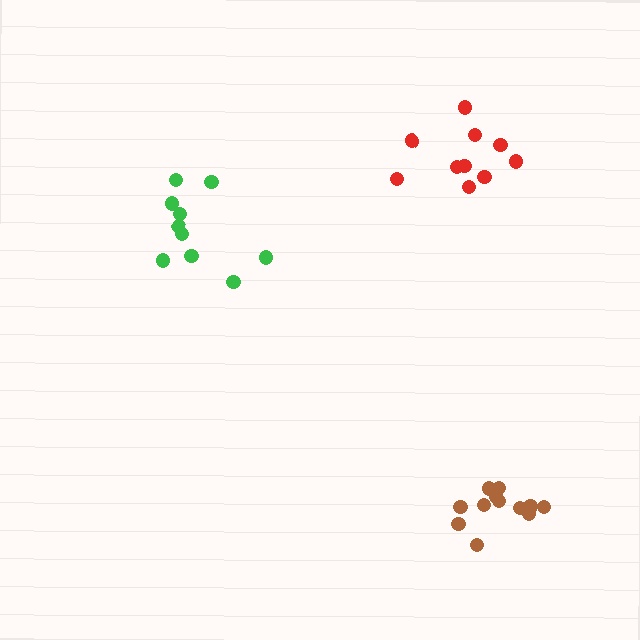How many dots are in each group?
Group 1: 10 dots, Group 2: 12 dots, Group 3: 10 dots (32 total).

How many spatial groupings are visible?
There are 3 spatial groupings.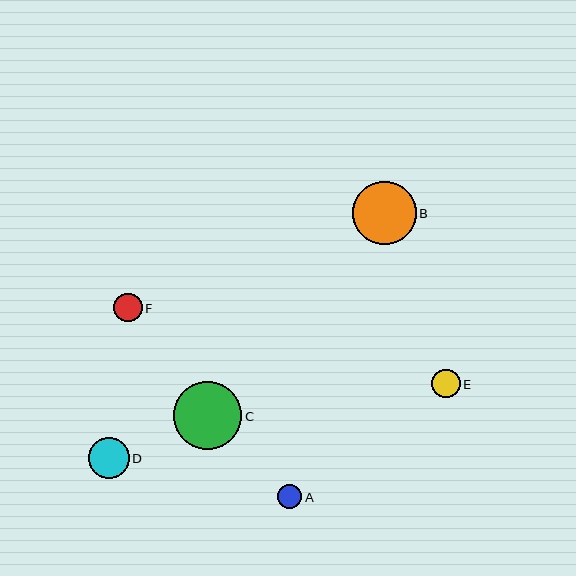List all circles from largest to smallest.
From largest to smallest: C, B, D, E, F, A.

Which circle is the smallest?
Circle A is the smallest with a size of approximately 24 pixels.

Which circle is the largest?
Circle C is the largest with a size of approximately 68 pixels.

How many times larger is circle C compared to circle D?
Circle C is approximately 1.7 times the size of circle D.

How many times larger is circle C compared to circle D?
Circle C is approximately 1.7 times the size of circle D.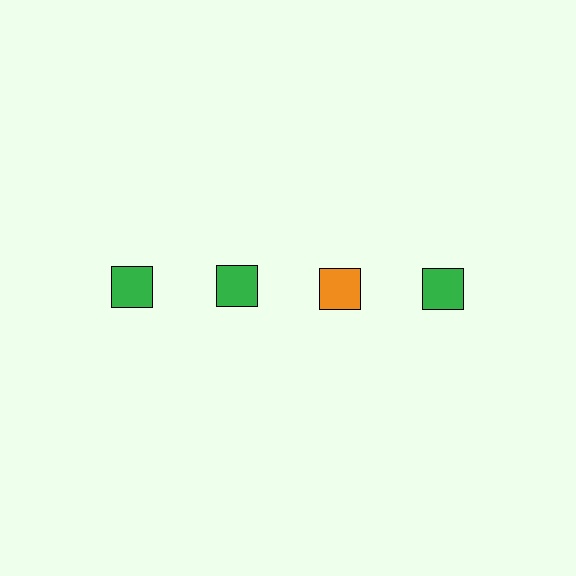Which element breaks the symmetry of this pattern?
The orange square in the top row, center column breaks the symmetry. All other shapes are green squares.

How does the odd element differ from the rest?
It has a different color: orange instead of green.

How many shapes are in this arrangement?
There are 4 shapes arranged in a grid pattern.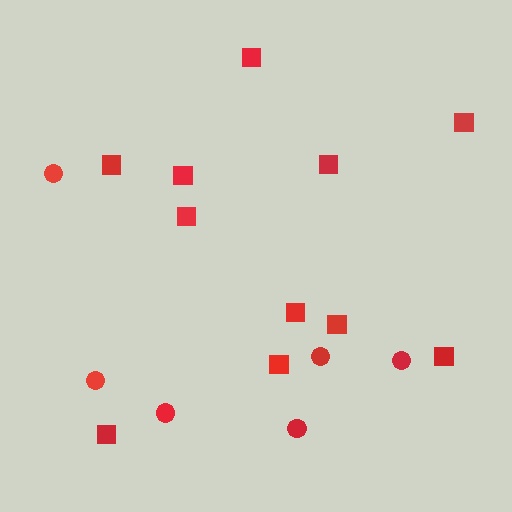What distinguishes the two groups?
There are 2 groups: one group of circles (6) and one group of squares (11).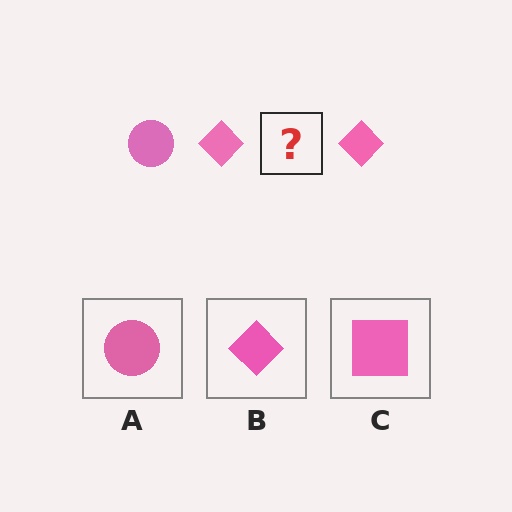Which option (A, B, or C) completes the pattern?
A.